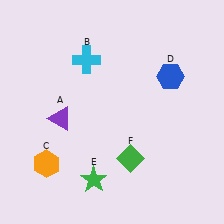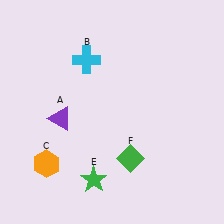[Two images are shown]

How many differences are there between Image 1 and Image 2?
There is 1 difference between the two images.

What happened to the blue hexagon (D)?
The blue hexagon (D) was removed in Image 2. It was in the top-right area of Image 1.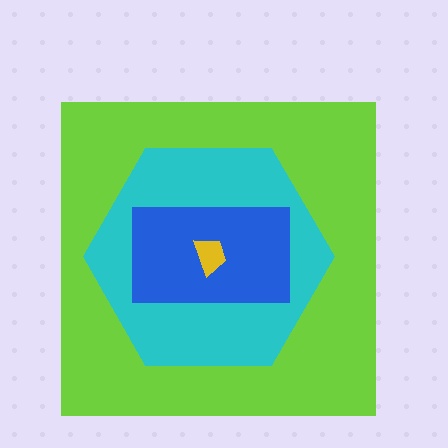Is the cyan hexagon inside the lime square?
Yes.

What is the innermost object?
The yellow trapezoid.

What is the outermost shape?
The lime square.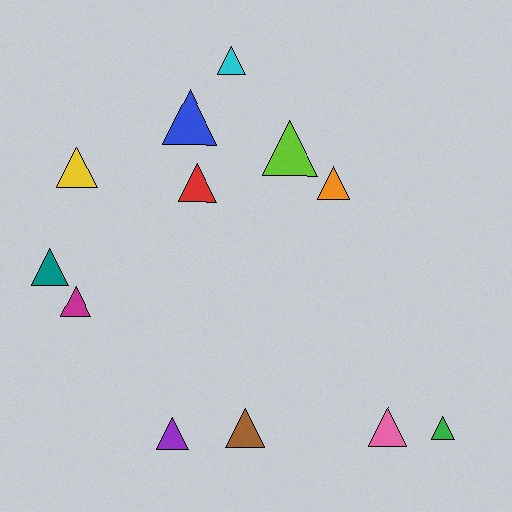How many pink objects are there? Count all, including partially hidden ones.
There is 1 pink object.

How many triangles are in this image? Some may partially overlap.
There are 12 triangles.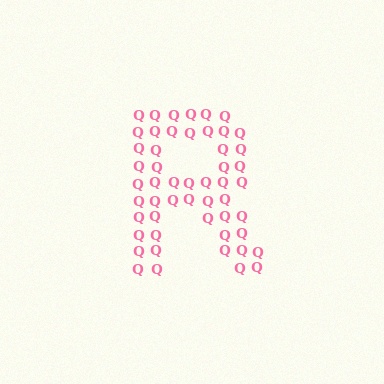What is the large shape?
The large shape is the letter R.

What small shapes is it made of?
It is made of small letter Q's.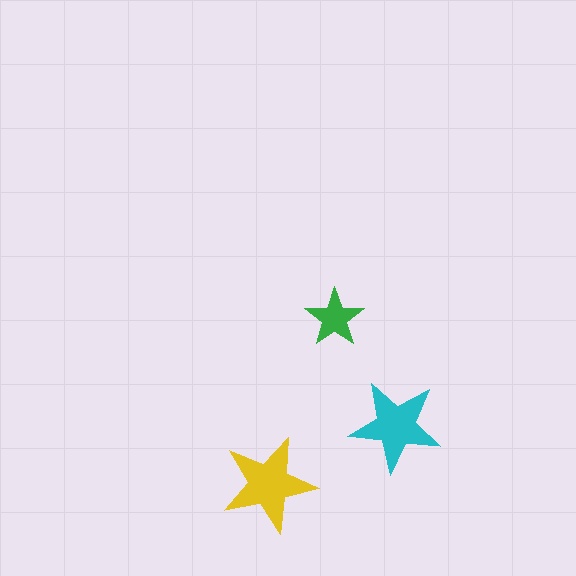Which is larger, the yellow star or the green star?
The yellow one.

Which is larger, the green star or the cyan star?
The cyan one.